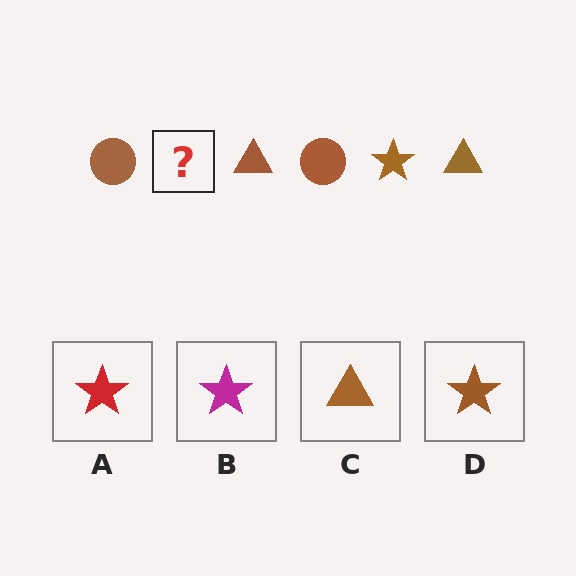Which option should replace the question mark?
Option D.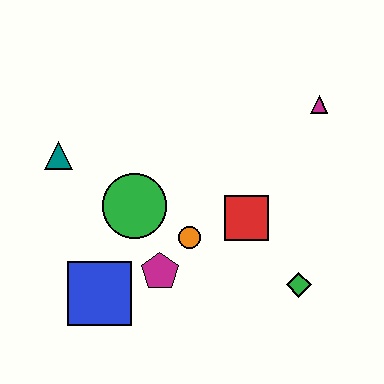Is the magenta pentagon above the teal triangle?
No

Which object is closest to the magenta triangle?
The red square is closest to the magenta triangle.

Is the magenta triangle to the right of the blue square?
Yes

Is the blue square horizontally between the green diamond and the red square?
No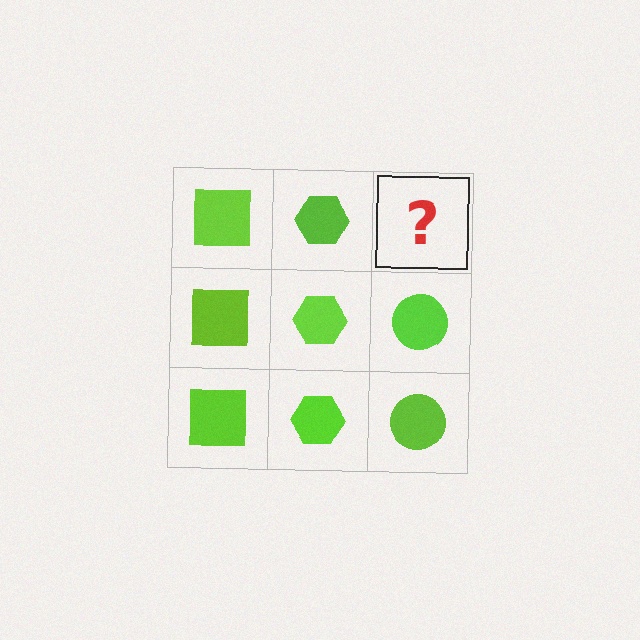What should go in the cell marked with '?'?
The missing cell should contain a lime circle.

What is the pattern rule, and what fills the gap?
The rule is that each column has a consistent shape. The gap should be filled with a lime circle.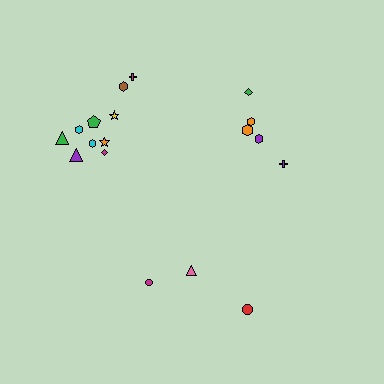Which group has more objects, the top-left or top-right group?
The top-left group.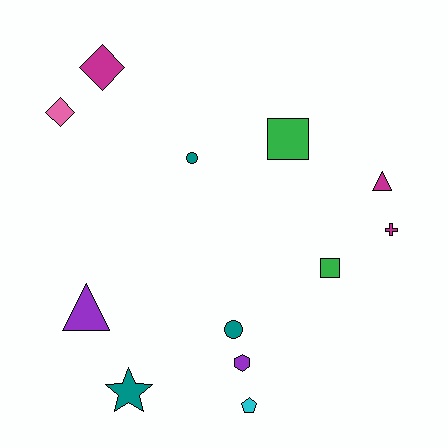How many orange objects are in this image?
There are no orange objects.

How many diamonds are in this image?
There are 2 diamonds.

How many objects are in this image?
There are 12 objects.